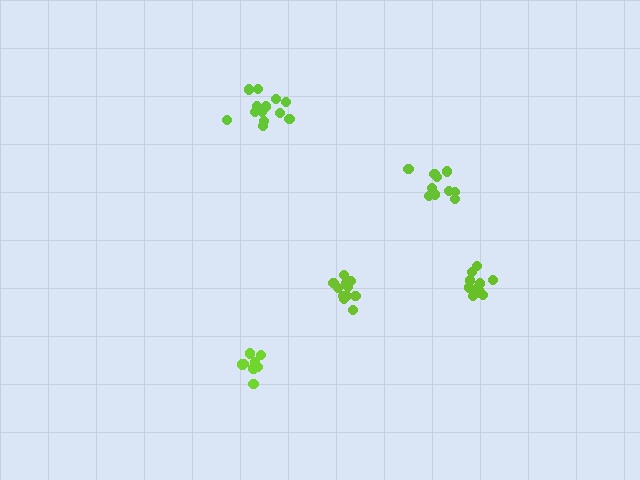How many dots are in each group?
Group 1: 8 dots, Group 2: 12 dots, Group 3: 11 dots, Group 4: 10 dots, Group 5: 13 dots (54 total).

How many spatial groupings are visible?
There are 5 spatial groupings.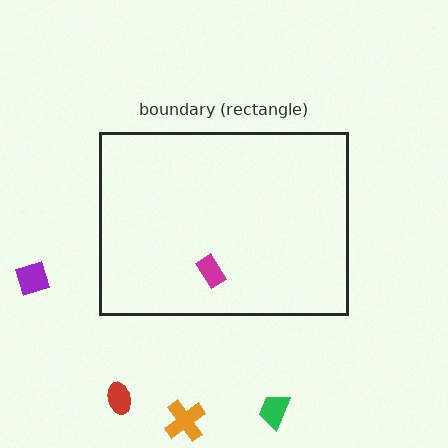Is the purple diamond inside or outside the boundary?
Outside.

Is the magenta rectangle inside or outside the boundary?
Inside.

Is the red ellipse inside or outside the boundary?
Outside.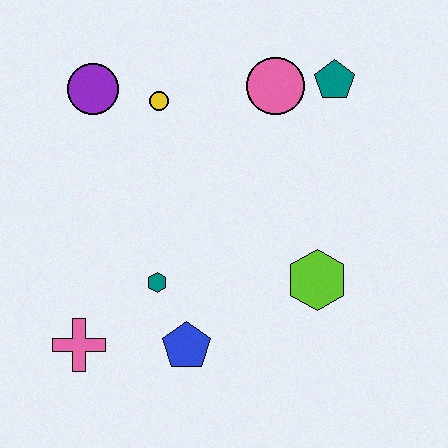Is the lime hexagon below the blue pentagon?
No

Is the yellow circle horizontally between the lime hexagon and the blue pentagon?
No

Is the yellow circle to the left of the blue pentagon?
Yes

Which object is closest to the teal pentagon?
The pink circle is closest to the teal pentagon.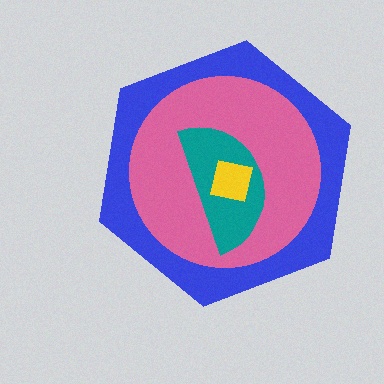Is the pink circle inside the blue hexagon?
Yes.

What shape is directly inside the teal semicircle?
The yellow square.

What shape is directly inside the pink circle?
The teal semicircle.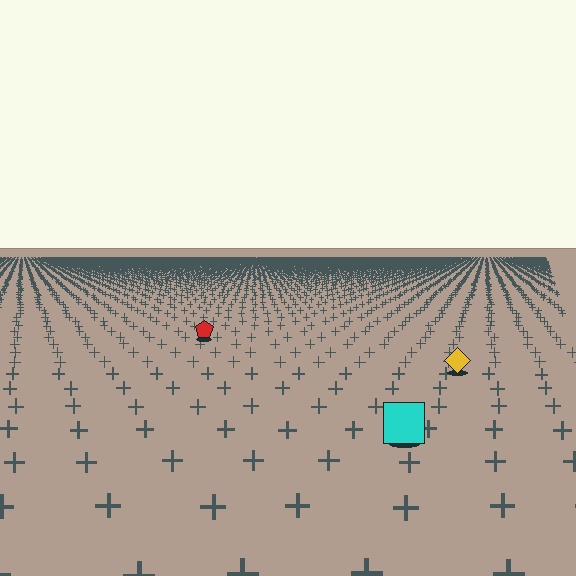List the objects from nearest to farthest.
From nearest to farthest: the cyan square, the yellow diamond, the red pentagon.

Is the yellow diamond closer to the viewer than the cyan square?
No. The cyan square is closer — you can tell from the texture gradient: the ground texture is coarser near it.